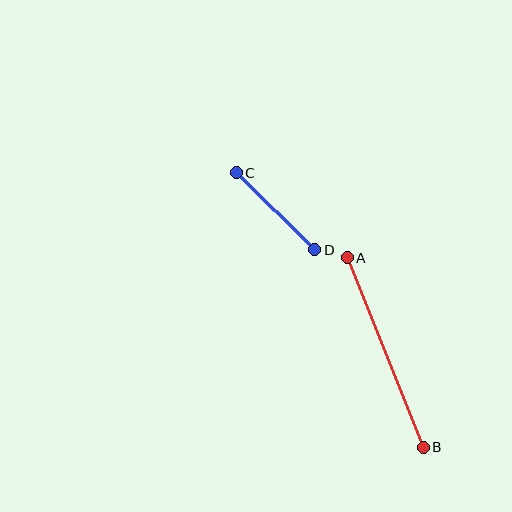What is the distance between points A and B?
The distance is approximately 204 pixels.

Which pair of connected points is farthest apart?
Points A and B are farthest apart.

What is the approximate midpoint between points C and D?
The midpoint is at approximately (276, 211) pixels.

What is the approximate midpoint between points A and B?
The midpoint is at approximately (385, 353) pixels.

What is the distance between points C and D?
The distance is approximately 110 pixels.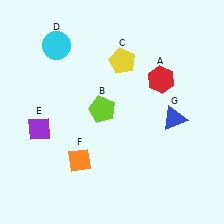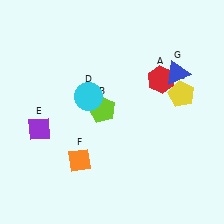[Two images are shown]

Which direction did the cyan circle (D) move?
The cyan circle (D) moved down.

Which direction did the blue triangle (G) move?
The blue triangle (G) moved up.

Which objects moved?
The objects that moved are: the yellow pentagon (C), the cyan circle (D), the blue triangle (G).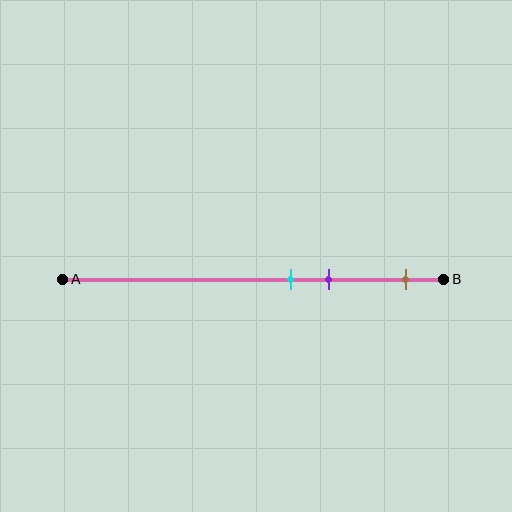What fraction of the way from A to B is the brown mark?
The brown mark is approximately 90% (0.9) of the way from A to B.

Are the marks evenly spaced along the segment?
No, the marks are not evenly spaced.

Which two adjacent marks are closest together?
The cyan and purple marks are the closest adjacent pair.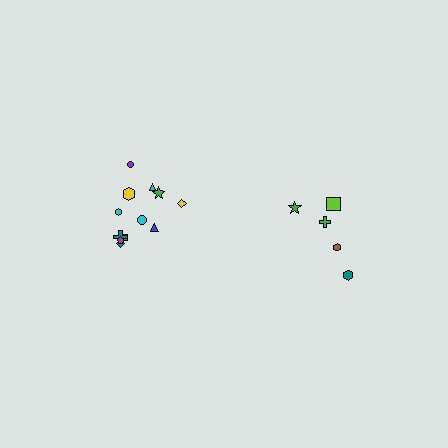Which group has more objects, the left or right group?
The left group.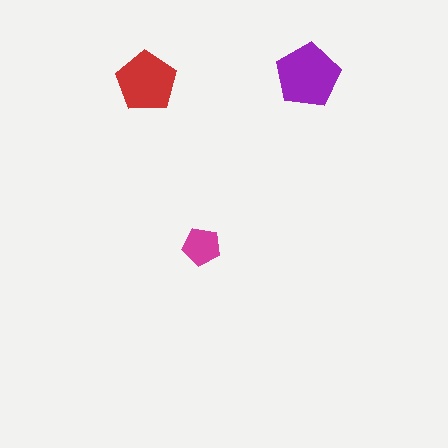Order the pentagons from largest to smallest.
the purple one, the red one, the magenta one.